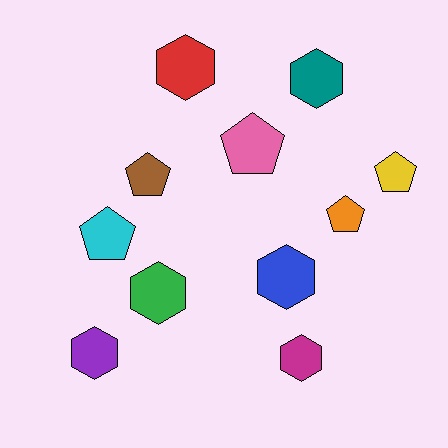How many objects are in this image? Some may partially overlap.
There are 11 objects.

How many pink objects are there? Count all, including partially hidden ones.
There is 1 pink object.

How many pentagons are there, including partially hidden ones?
There are 5 pentagons.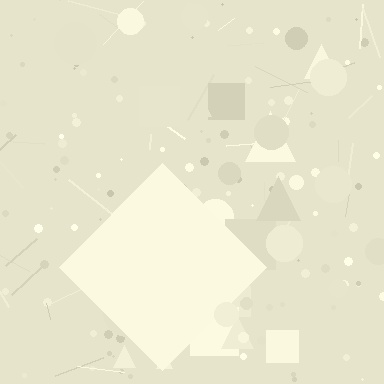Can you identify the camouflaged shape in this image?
The camouflaged shape is a diamond.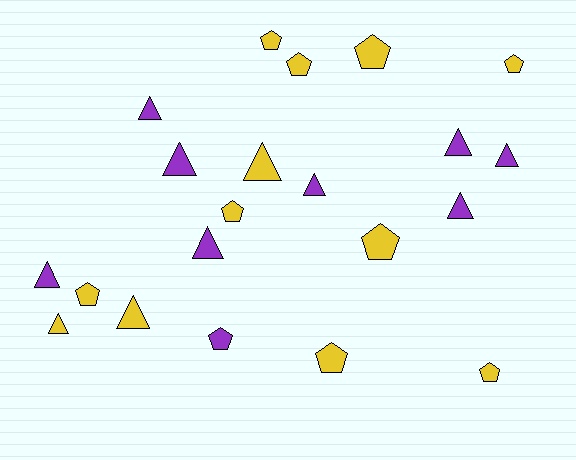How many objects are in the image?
There are 21 objects.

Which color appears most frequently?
Yellow, with 12 objects.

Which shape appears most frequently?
Triangle, with 11 objects.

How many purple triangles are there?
There are 8 purple triangles.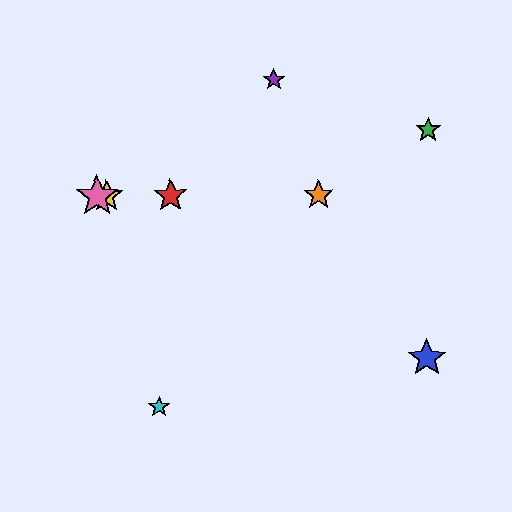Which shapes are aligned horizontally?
The red star, the yellow star, the orange star, the pink star are aligned horizontally.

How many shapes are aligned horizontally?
4 shapes (the red star, the yellow star, the orange star, the pink star) are aligned horizontally.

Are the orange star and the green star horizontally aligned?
No, the orange star is at y≈195 and the green star is at y≈130.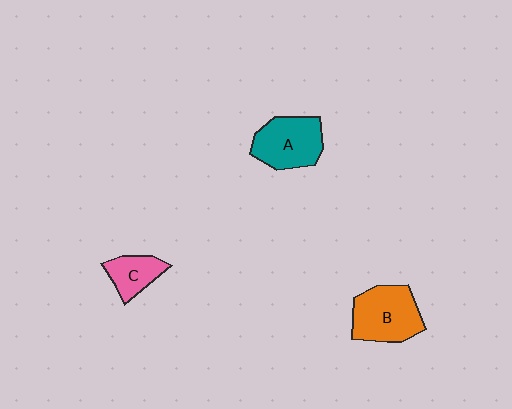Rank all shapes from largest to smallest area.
From largest to smallest: B (orange), A (teal), C (pink).